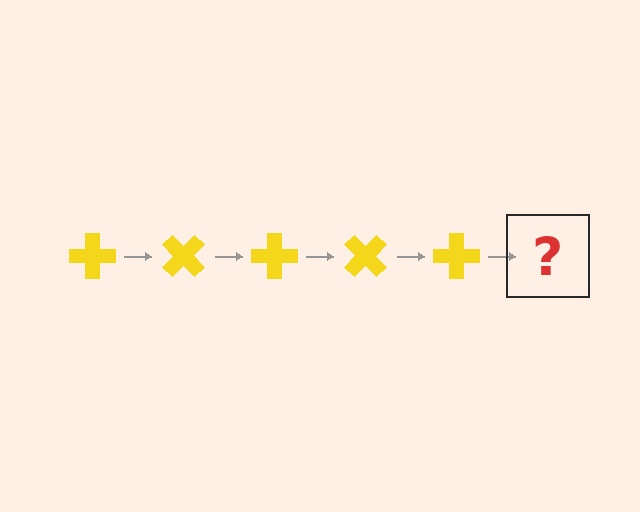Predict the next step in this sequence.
The next step is a yellow cross rotated 225 degrees.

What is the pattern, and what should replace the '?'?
The pattern is that the cross rotates 45 degrees each step. The '?' should be a yellow cross rotated 225 degrees.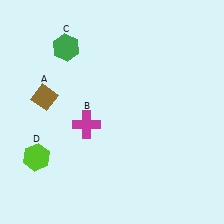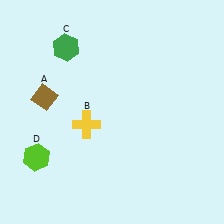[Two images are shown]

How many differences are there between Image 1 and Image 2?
There is 1 difference between the two images.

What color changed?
The cross (B) changed from magenta in Image 1 to yellow in Image 2.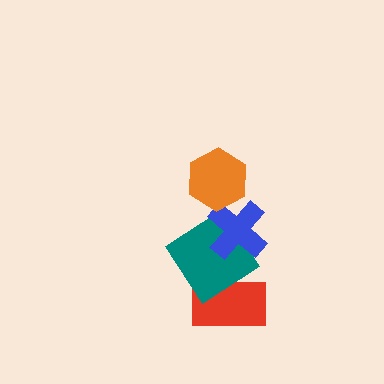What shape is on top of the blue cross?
The orange hexagon is on top of the blue cross.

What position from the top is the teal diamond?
The teal diamond is 3rd from the top.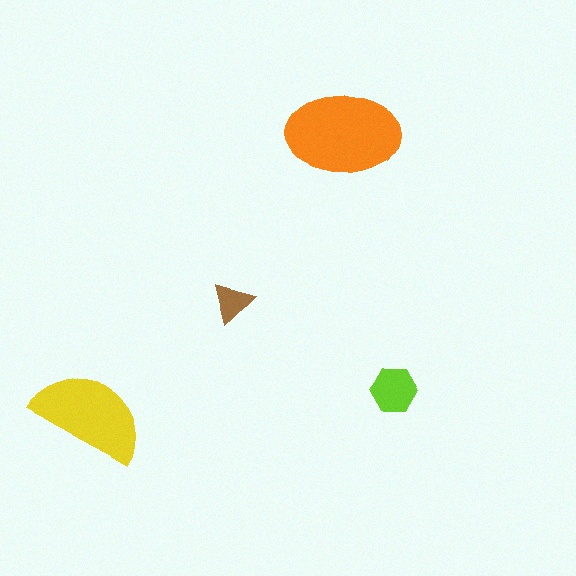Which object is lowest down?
The yellow semicircle is bottommost.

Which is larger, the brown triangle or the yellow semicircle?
The yellow semicircle.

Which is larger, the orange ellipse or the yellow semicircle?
The orange ellipse.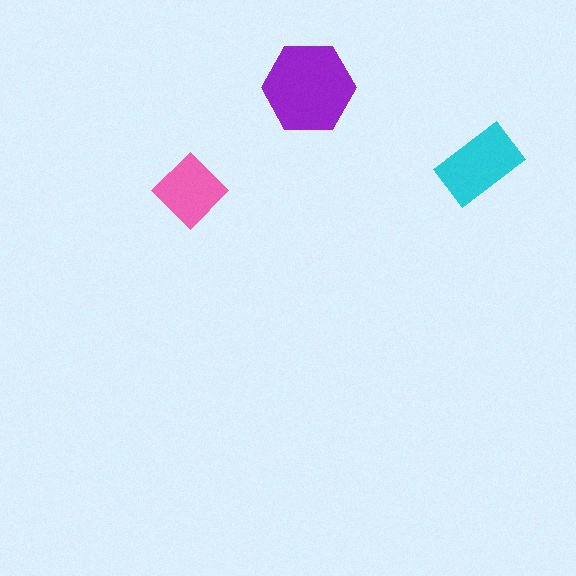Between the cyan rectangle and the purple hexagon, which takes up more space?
The purple hexagon.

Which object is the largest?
The purple hexagon.